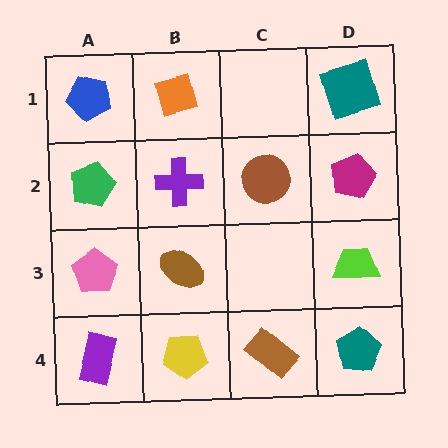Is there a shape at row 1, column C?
No, that cell is empty.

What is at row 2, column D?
A magenta pentagon.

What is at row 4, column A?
A purple rectangle.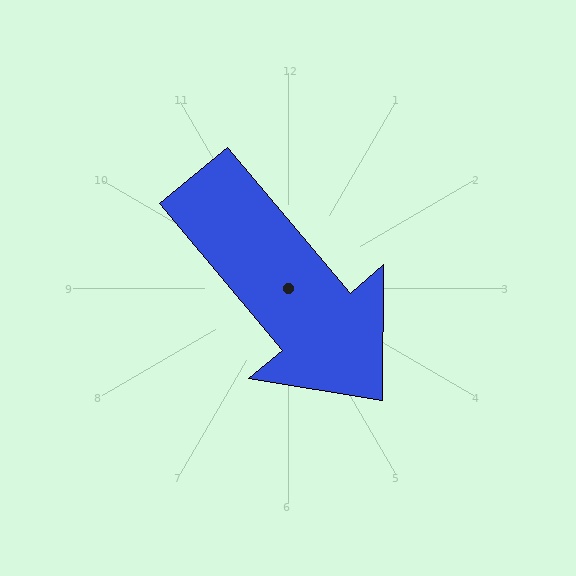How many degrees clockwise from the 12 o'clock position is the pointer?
Approximately 140 degrees.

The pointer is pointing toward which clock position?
Roughly 5 o'clock.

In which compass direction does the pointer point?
Southeast.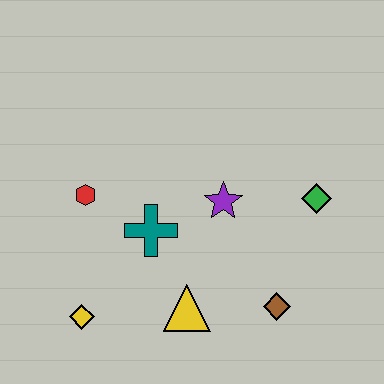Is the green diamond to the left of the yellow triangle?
No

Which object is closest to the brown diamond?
The yellow triangle is closest to the brown diamond.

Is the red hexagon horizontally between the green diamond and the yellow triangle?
No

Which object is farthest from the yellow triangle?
The green diamond is farthest from the yellow triangle.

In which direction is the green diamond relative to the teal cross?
The green diamond is to the right of the teal cross.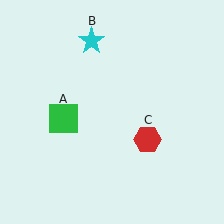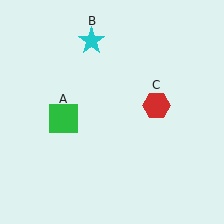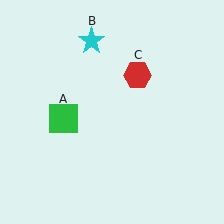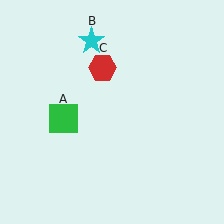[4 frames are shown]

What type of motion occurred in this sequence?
The red hexagon (object C) rotated counterclockwise around the center of the scene.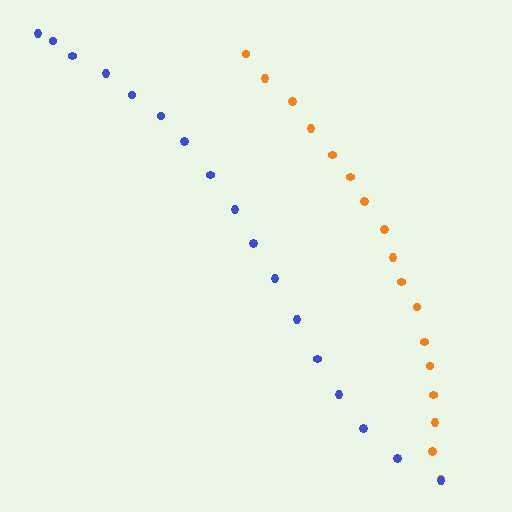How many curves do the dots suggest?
There are 2 distinct paths.